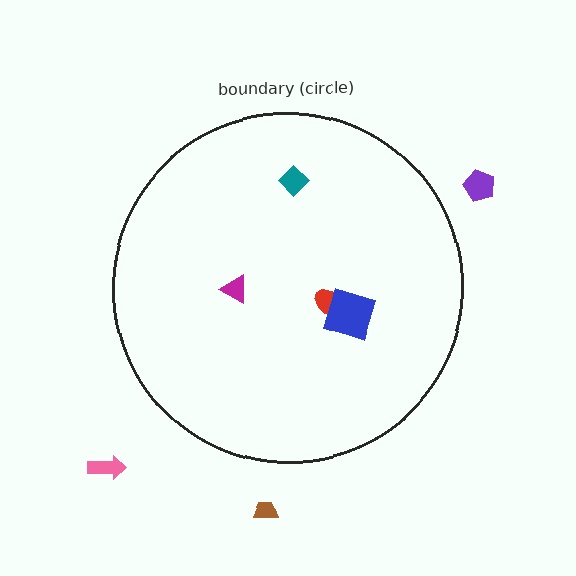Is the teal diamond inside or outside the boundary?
Inside.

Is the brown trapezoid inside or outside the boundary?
Outside.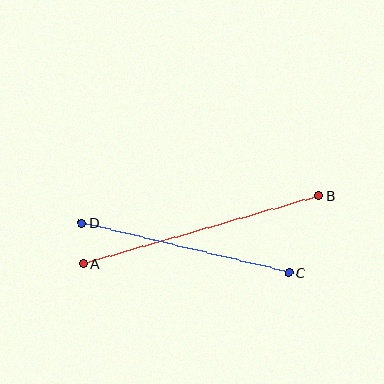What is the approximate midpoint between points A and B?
The midpoint is at approximately (201, 229) pixels.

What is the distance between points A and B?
The distance is approximately 245 pixels.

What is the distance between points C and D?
The distance is approximately 213 pixels.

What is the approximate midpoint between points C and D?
The midpoint is at approximately (185, 248) pixels.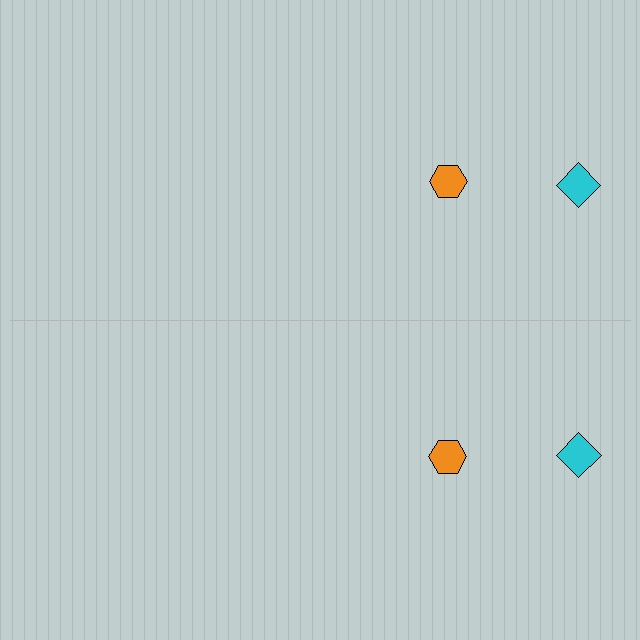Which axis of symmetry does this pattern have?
The pattern has a horizontal axis of symmetry running through the center of the image.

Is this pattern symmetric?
Yes, this pattern has bilateral (reflection) symmetry.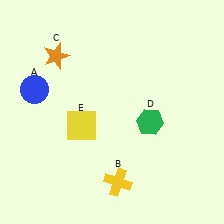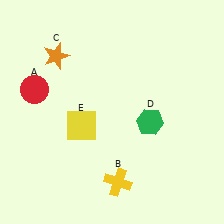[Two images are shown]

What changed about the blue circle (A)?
In Image 1, A is blue. In Image 2, it changed to red.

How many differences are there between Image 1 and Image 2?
There is 1 difference between the two images.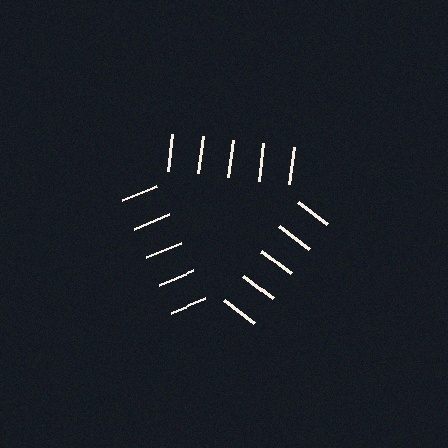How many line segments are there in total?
15 — 5 along each of the 3 edges.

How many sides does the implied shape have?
3 sides — the line-ends trace a triangle.